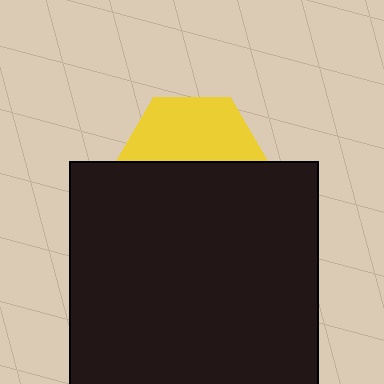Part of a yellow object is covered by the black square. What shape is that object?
It is a hexagon.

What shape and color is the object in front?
The object in front is a black square.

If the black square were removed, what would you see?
You would see the complete yellow hexagon.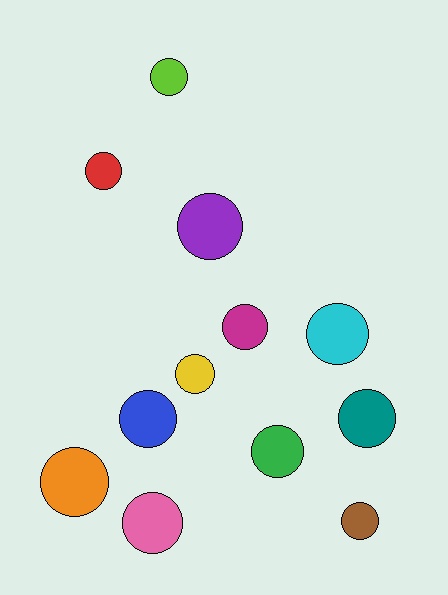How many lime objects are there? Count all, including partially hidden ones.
There is 1 lime object.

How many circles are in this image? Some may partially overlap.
There are 12 circles.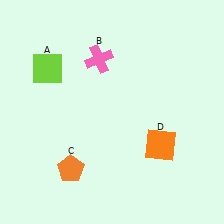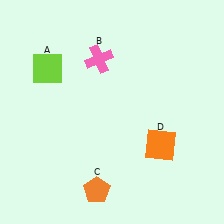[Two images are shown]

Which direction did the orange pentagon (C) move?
The orange pentagon (C) moved right.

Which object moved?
The orange pentagon (C) moved right.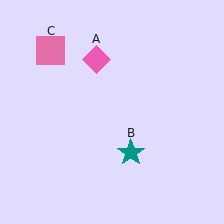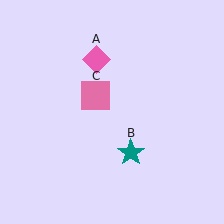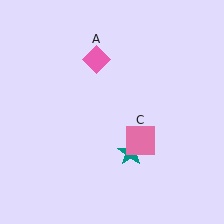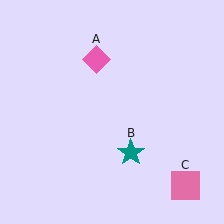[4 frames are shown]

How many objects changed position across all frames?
1 object changed position: pink square (object C).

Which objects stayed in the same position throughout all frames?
Pink diamond (object A) and teal star (object B) remained stationary.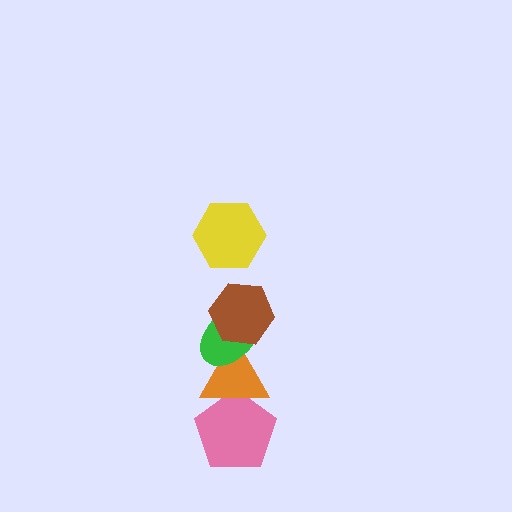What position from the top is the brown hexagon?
The brown hexagon is 2nd from the top.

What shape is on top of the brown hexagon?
The yellow hexagon is on top of the brown hexagon.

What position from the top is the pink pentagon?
The pink pentagon is 5th from the top.